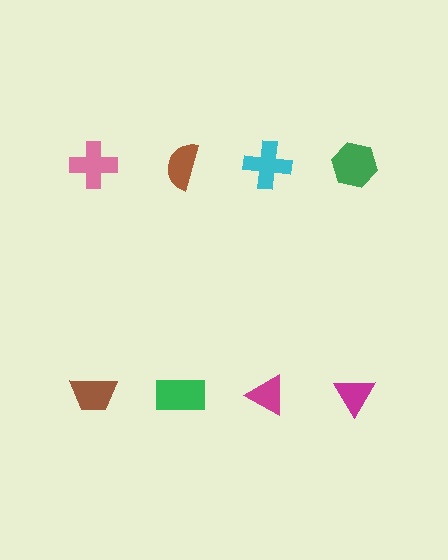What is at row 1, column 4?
A green hexagon.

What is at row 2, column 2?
A green rectangle.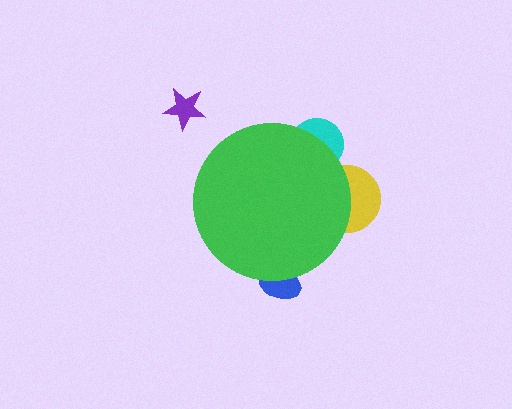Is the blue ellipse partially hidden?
Yes, the blue ellipse is partially hidden behind the green circle.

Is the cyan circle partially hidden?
Yes, the cyan circle is partially hidden behind the green circle.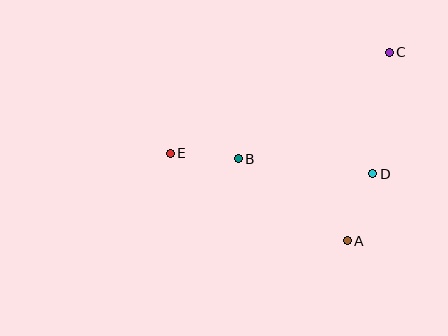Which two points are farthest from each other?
Points C and E are farthest from each other.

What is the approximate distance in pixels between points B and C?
The distance between B and C is approximately 184 pixels.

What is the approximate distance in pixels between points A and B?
The distance between A and B is approximately 137 pixels.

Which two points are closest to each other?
Points B and E are closest to each other.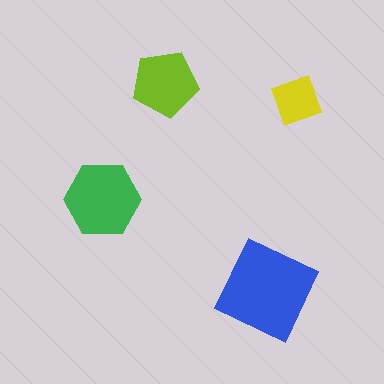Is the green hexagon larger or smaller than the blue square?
Smaller.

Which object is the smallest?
The yellow diamond.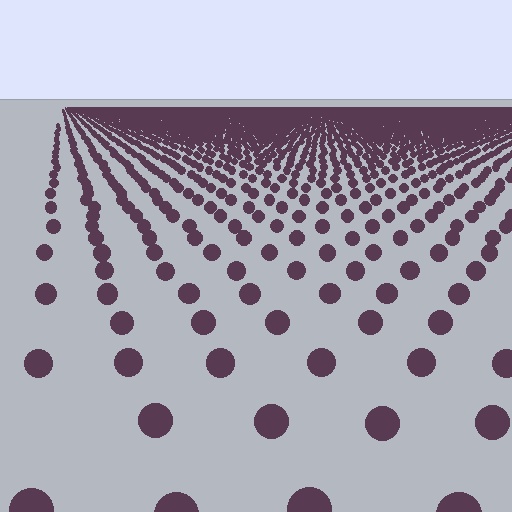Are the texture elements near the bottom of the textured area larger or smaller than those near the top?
Larger. Near the bottom, elements are closer to the viewer and appear at a bigger on-screen size.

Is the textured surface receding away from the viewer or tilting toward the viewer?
The surface is receding away from the viewer. Texture elements get smaller and denser toward the top.